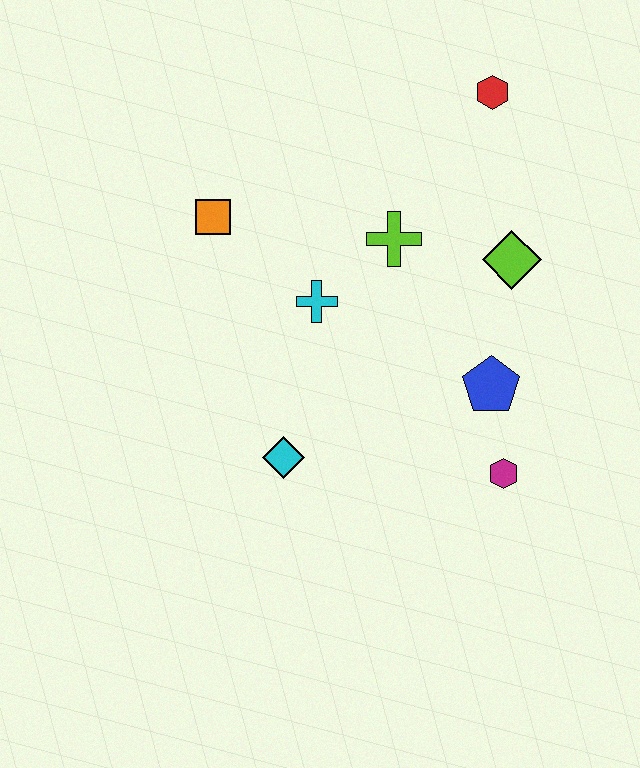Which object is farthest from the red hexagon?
The cyan diamond is farthest from the red hexagon.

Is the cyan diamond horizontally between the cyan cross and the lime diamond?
No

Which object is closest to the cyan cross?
The lime cross is closest to the cyan cross.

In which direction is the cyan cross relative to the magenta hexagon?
The cyan cross is to the left of the magenta hexagon.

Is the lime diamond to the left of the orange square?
No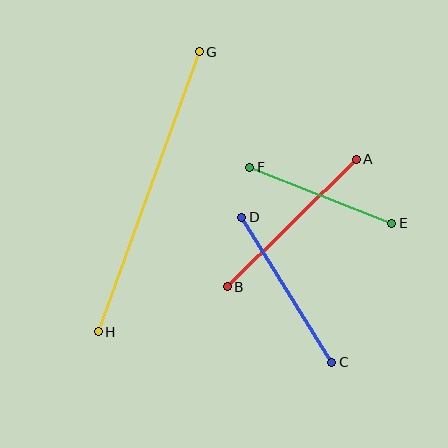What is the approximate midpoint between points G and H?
The midpoint is at approximately (149, 192) pixels.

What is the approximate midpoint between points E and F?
The midpoint is at approximately (321, 195) pixels.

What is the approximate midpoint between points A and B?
The midpoint is at approximately (292, 223) pixels.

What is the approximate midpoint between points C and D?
The midpoint is at approximately (287, 290) pixels.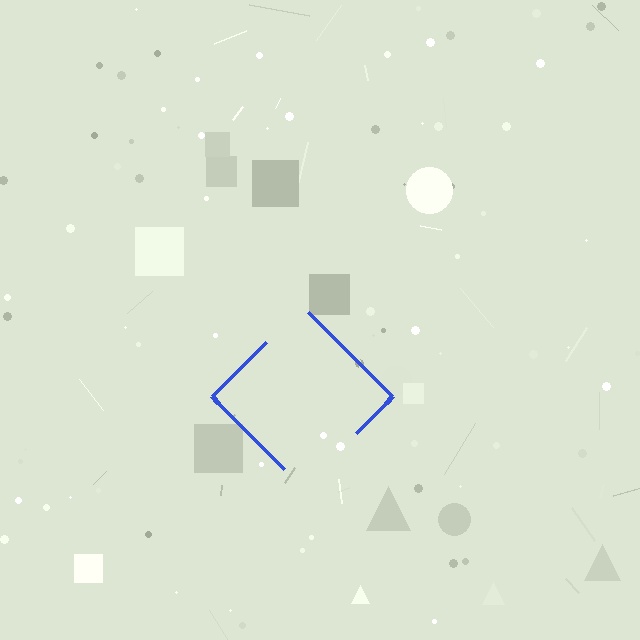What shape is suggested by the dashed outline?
The dashed outline suggests a diamond.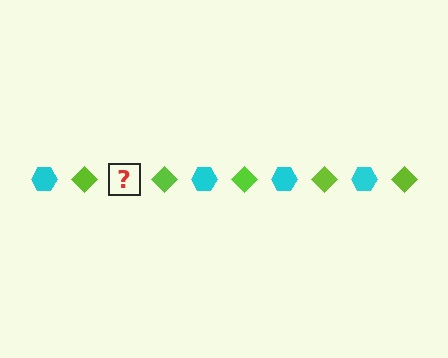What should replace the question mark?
The question mark should be replaced with a cyan hexagon.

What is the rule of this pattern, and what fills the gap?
The rule is that the pattern alternates between cyan hexagon and lime diamond. The gap should be filled with a cyan hexagon.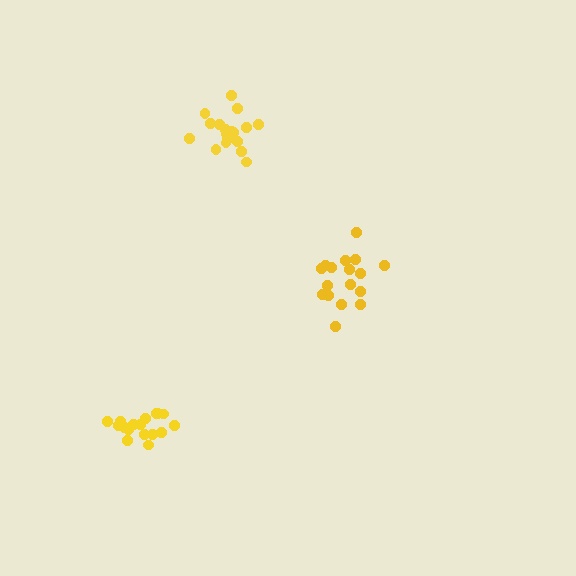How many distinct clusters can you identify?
There are 3 distinct clusters.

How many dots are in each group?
Group 1: 18 dots, Group 2: 17 dots, Group 3: 17 dots (52 total).